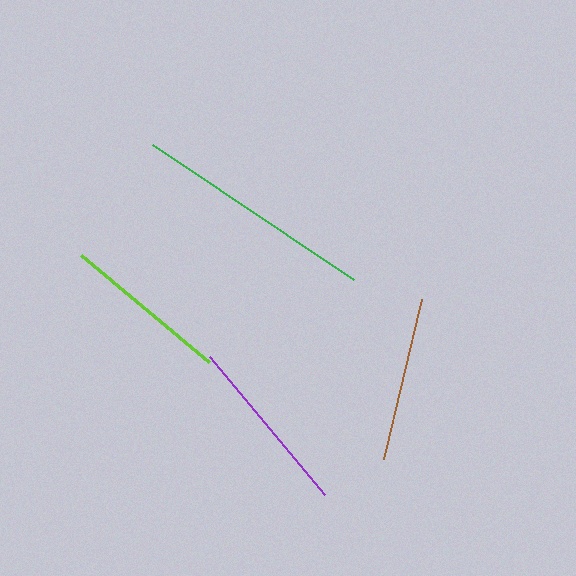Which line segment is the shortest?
The brown line is the shortest at approximately 165 pixels.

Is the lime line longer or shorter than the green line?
The green line is longer than the lime line.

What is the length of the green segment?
The green segment is approximately 242 pixels long.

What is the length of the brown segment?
The brown segment is approximately 165 pixels long.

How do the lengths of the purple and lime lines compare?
The purple and lime lines are approximately the same length.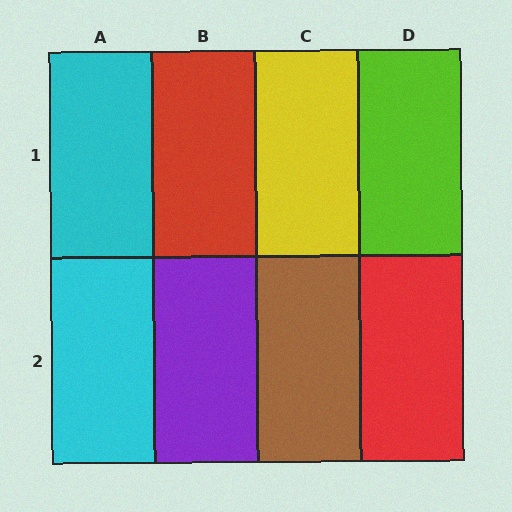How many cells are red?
2 cells are red.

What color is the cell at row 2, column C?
Brown.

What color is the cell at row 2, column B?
Purple.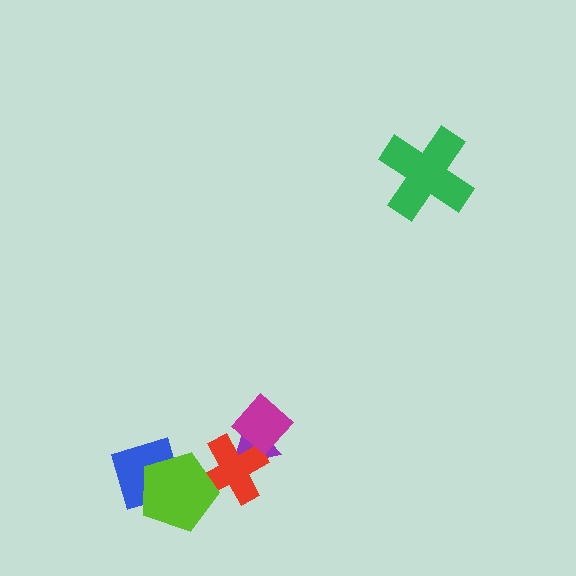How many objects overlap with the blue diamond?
1 object overlaps with the blue diamond.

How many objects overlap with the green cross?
0 objects overlap with the green cross.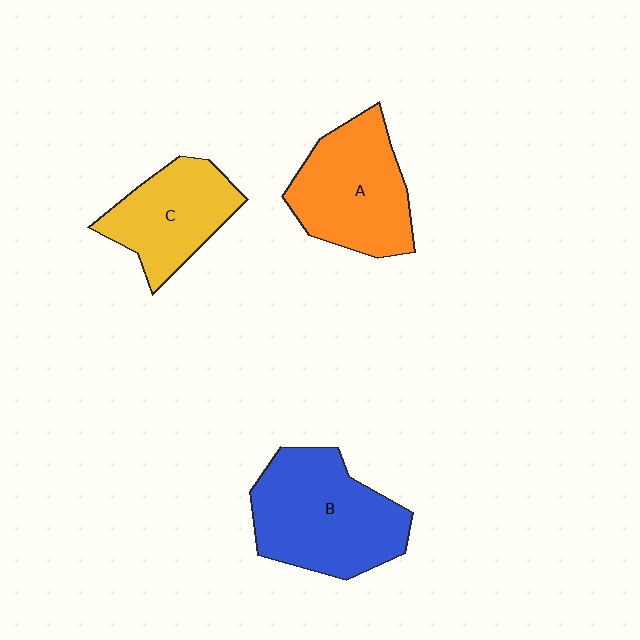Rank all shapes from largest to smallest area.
From largest to smallest: B (blue), A (orange), C (yellow).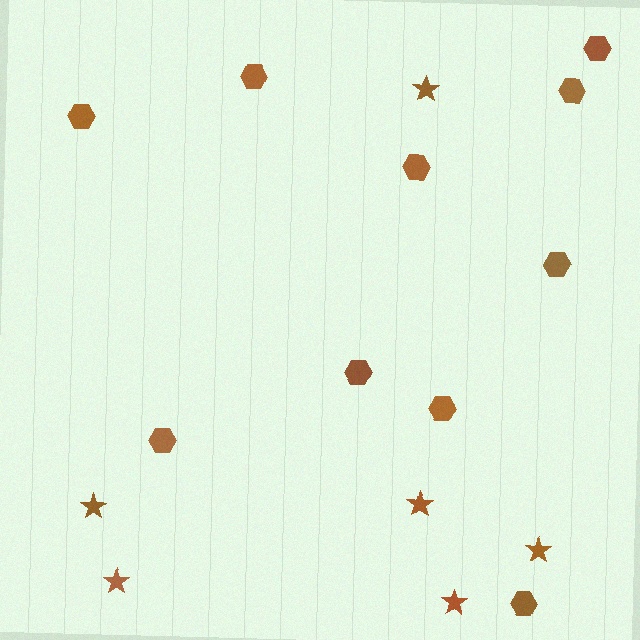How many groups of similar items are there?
There are 2 groups: one group of hexagons (10) and one group of stars (6).